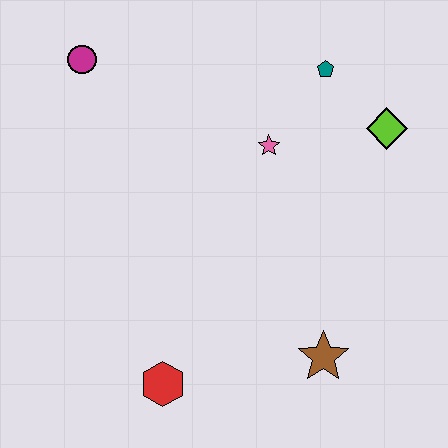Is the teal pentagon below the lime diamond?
No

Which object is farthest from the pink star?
The red hexagon is farthest from the pink star.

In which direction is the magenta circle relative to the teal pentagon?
The magenta circle is to the left of the teal pentagon.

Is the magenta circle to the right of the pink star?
No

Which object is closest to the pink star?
The teal pentagon is closest to the pink star.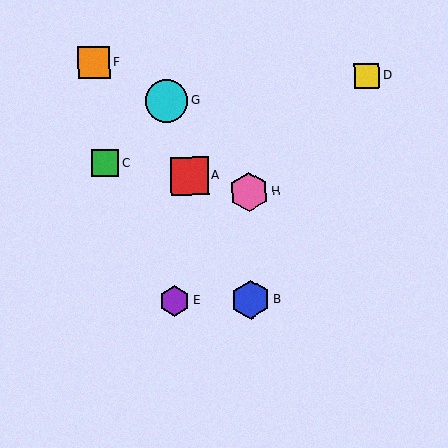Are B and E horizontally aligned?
Yes, both are at y≈300.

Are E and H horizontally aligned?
No, E is at y≈301 and H is at y≈192.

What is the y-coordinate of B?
Object B is at y≈300.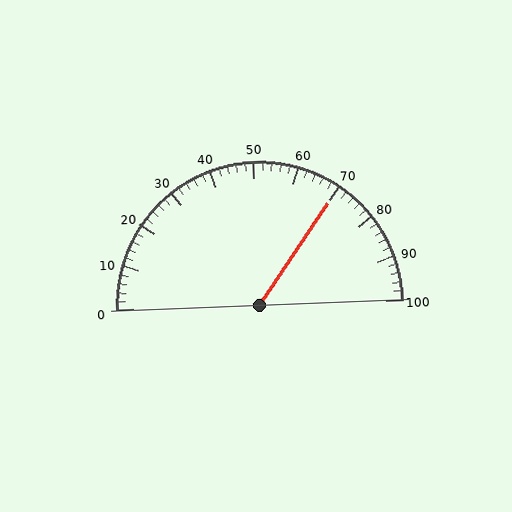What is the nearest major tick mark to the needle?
The nearest major tick mark is 70.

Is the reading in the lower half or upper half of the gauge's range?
The reading is in the upper half of the range (0 to 100).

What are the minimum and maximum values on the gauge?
The gauge ranges from 0 to 100.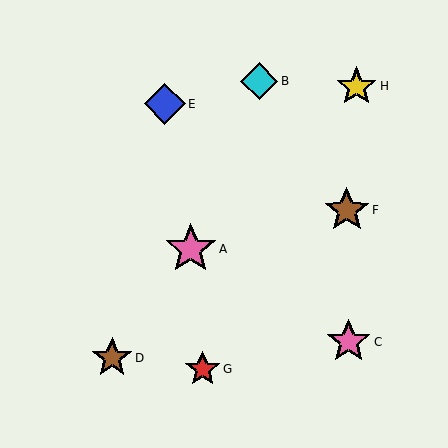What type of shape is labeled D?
Shape D is a brown star.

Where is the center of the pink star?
The center of the pink star is at (349, 342).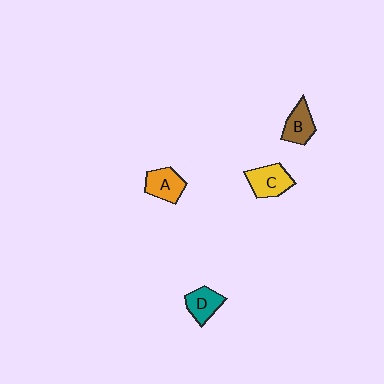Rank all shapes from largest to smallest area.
From largest to smallest: C (yellow), A (orange), B (brown), D (teal).